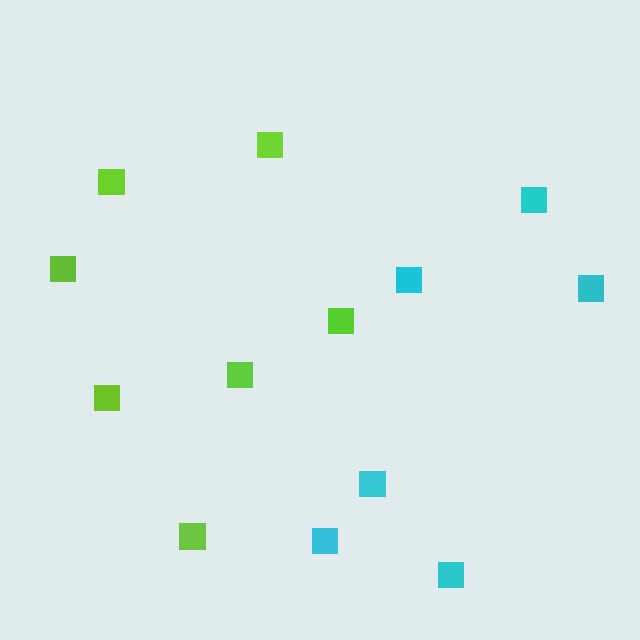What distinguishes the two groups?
There are 2 groups: one group of cyan squares (6) and one group of lime squares (7).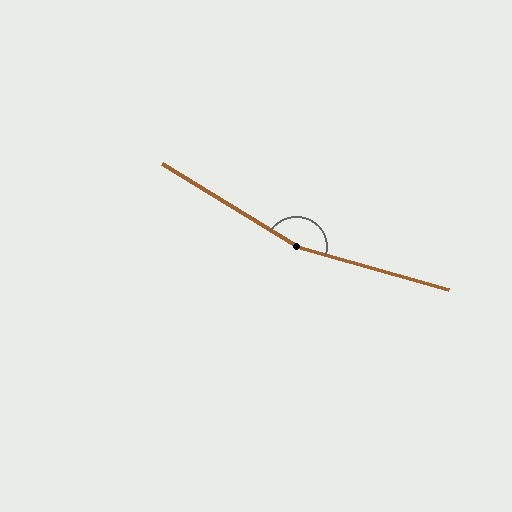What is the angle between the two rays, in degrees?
Approximately 164 degrees.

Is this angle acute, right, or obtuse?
It is obtuse.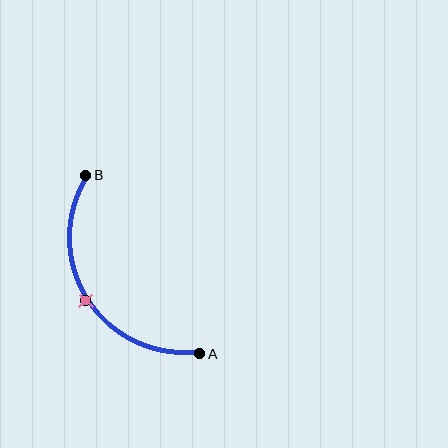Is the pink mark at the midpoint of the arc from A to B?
Yes. The pink mark lies on the arc at equal arc-length from both A and B — it is the arc midpoint.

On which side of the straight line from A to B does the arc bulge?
The arc bulges to the left of the straight line connecting A and B.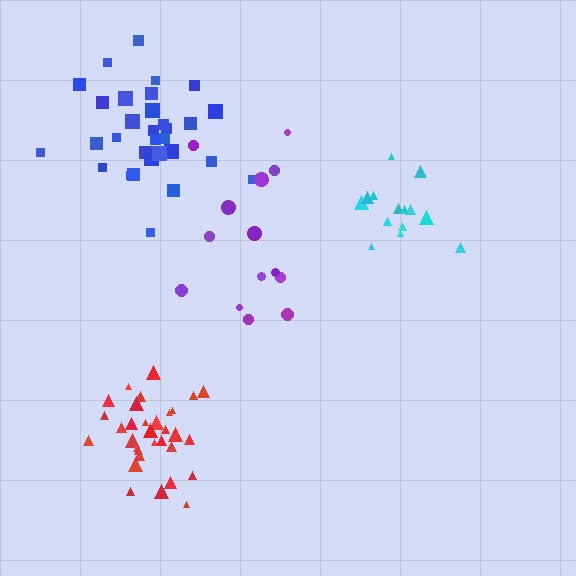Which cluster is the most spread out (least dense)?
Purple.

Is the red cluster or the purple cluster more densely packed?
Red.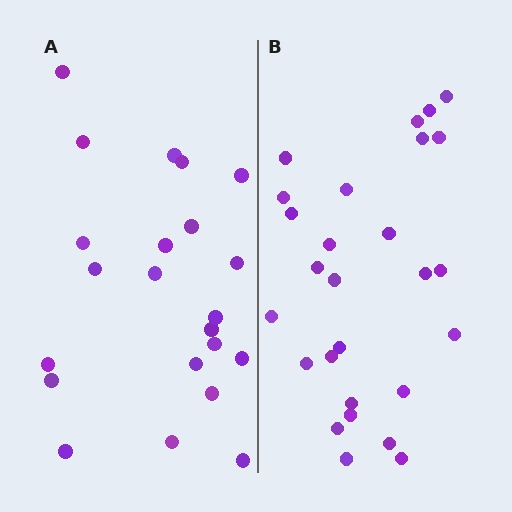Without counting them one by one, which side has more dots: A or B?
Region B (the right region) has more dots.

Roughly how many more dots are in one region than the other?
Region B has about 5 more dots than region A.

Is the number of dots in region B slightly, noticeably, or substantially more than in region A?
Region B has only slightly more — the two regions are fairly close. The ratio is roughly 1.2 to 1.